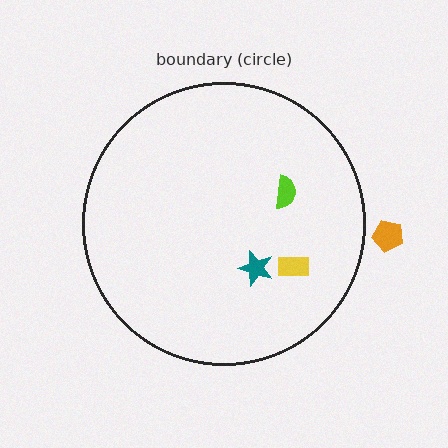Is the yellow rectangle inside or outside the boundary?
Inside.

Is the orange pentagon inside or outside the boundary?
Outside.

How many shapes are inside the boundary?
3 inside, 1 outside.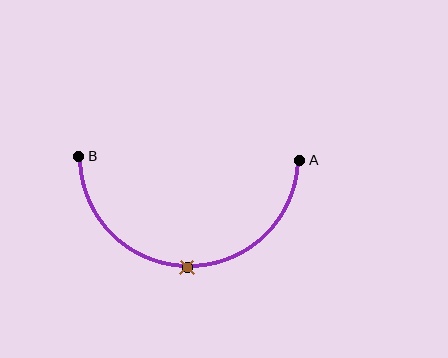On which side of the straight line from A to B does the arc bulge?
The arc bulges below the straight line connecting A and B.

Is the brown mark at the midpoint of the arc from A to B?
Yes. The brown mark lies on the arc at equal arc-length from both A and B — it is the arc midpoint.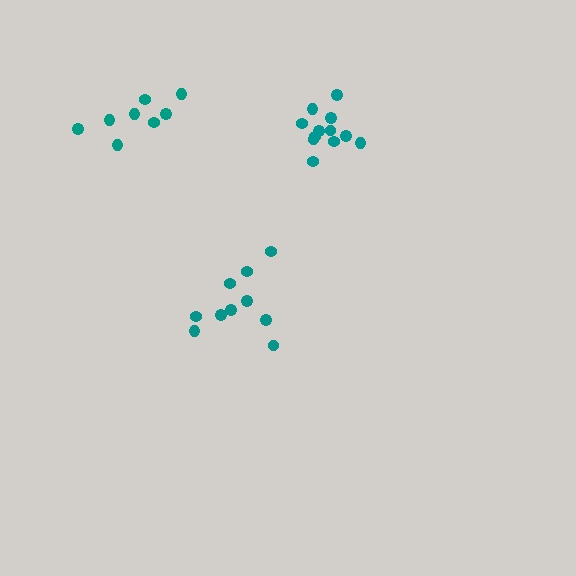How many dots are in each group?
Group 1: 10 dots, Group 2: 12 dots, Group 3: 8 dots (30 total).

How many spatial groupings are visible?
There are 3 spatial groupings.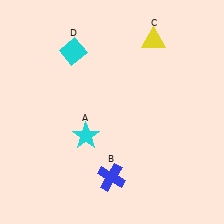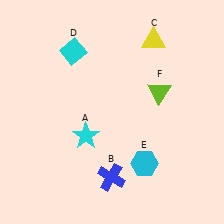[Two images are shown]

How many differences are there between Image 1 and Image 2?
There are 2 differences between the two images.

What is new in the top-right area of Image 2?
A lime triangle (F) was added in the top-right area of Image 2.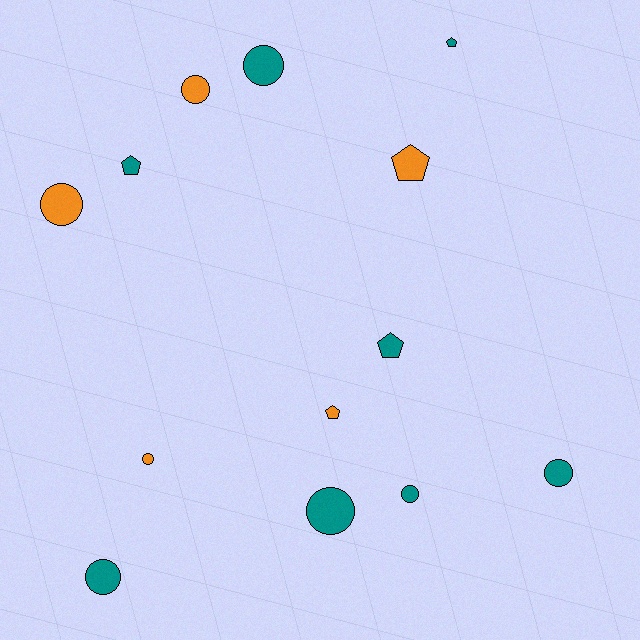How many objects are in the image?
There are 13 objects.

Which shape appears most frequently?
Circle, with 8 objects.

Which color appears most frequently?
Teal, with 8 objects.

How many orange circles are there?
There are 3 orange circles.